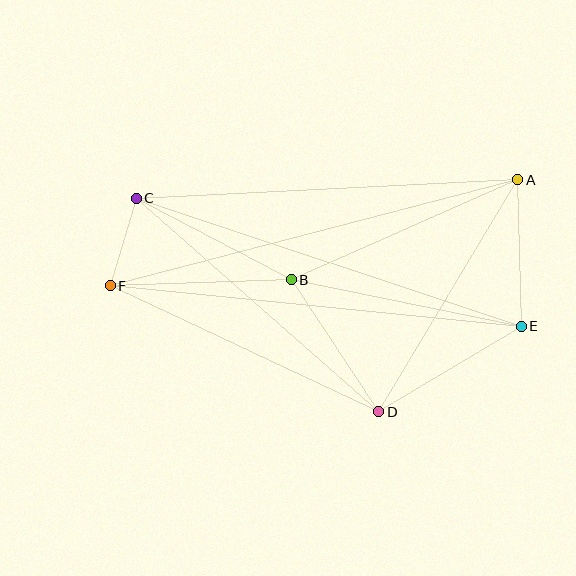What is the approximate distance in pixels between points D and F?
The distance between D and F is approximately 297 pixels.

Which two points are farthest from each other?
Points A and F are farthest from each other.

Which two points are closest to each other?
Points C and F are closest to each other.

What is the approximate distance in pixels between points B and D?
The distance between B and D is approximately 158 pixels.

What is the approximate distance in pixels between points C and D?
The distance between C and D is approximately 323 pixels.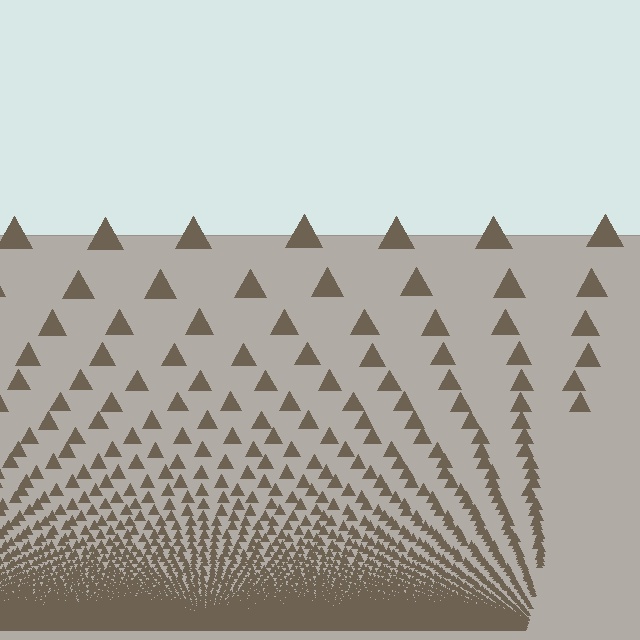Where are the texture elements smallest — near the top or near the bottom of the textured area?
Near the bottom.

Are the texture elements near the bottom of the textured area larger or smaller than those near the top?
Smaller. The gradient is inverted — elements near the bottom are smaller and denser.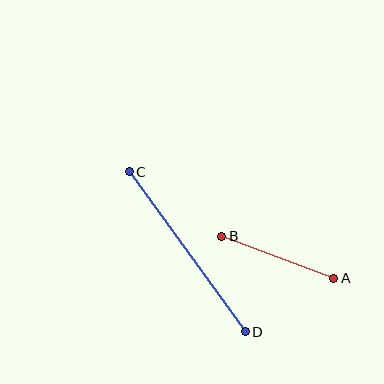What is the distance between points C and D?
The distance is approximately 197 pixels.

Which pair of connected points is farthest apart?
Points C and D are farthest apart.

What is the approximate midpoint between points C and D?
The midpoint is at approximately (187, 252) pixels.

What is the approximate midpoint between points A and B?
The midpoint is at approximately (278, 257) pixels.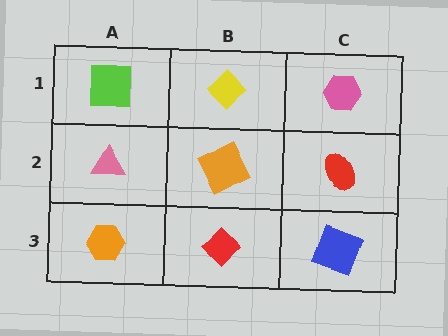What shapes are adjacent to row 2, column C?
A pink hexagon (row 1, column C), a blue square (row 3, column C), an orange square (row 2, column B).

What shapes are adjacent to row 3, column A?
A pink triangle (row 2, column A), a red diamond (row 3, column B).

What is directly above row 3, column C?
A red ellipse.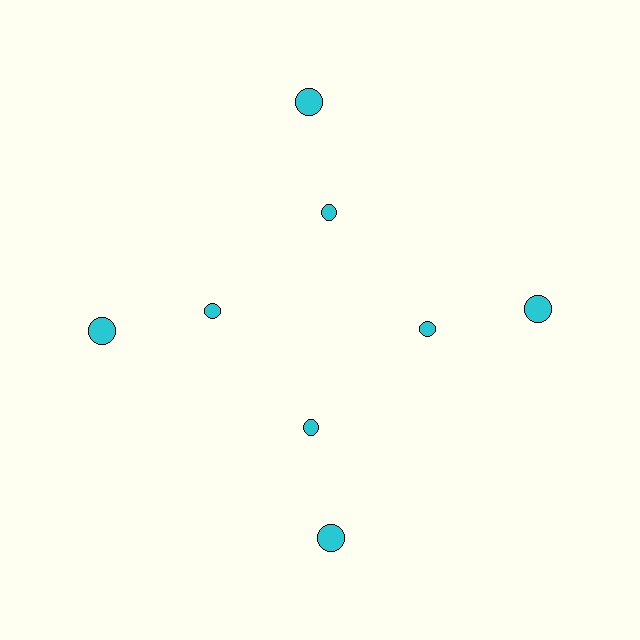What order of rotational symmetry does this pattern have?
This pattern has 4-fold rotational symmetry.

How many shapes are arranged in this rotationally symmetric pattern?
There are 8 shapes, arranged in 4 groups of 2.